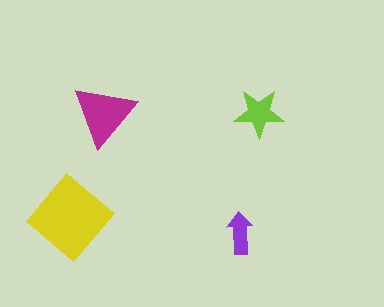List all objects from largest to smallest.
The yellow diamond, the magenta triangle, the lime star, the purple arrow.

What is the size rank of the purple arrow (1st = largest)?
4th.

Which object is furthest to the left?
The yellow diamond is leftmost.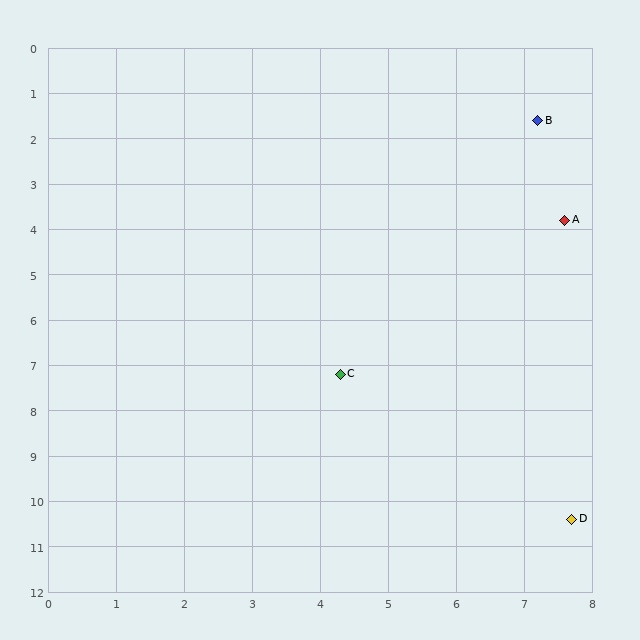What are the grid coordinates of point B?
Point B is at approximately (7.2, 1.6).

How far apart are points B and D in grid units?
Points B and D are about 8.8 grid units apart.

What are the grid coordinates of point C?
Point C is at approximately (4.3, 7.2).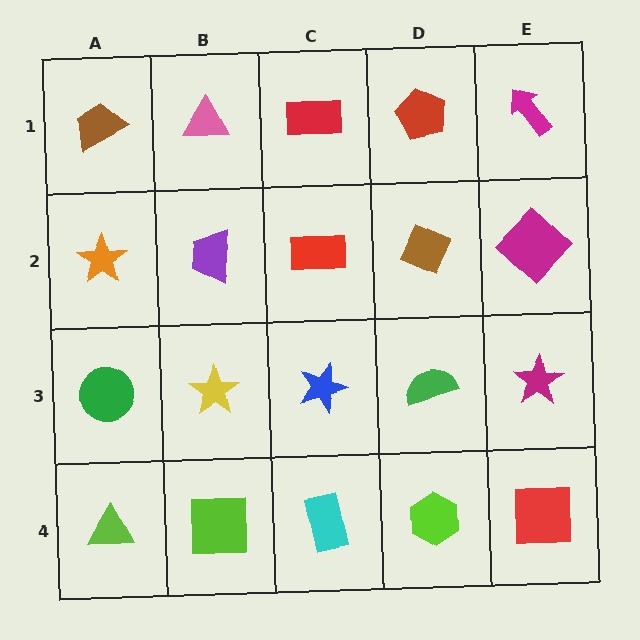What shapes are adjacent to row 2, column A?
A brown trapezoid (row 1, column A), a green circle (row 3, column A), a purple trapezoid (row 2, column B).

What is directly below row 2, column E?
A magenta star.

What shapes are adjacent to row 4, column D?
A green semicircle (row 3, column D), a cyan rectangle (row 4, column C), a red square (row 4, column E).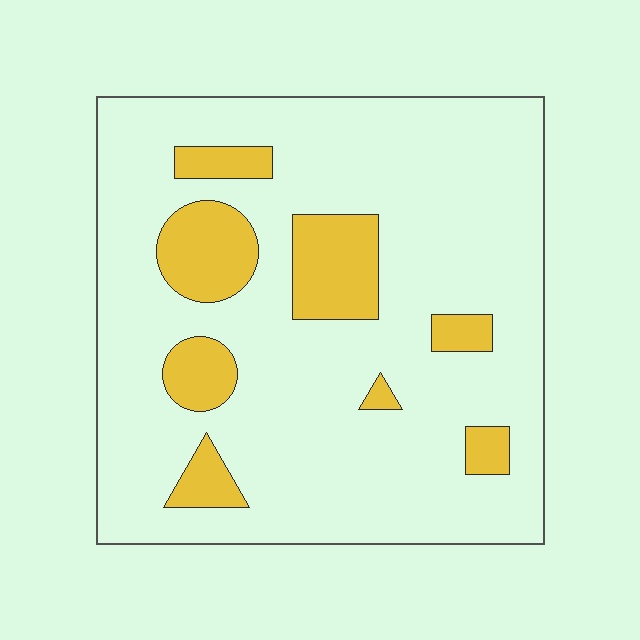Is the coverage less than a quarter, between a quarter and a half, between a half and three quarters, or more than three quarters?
Less than a quarter.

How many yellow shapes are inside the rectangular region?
8.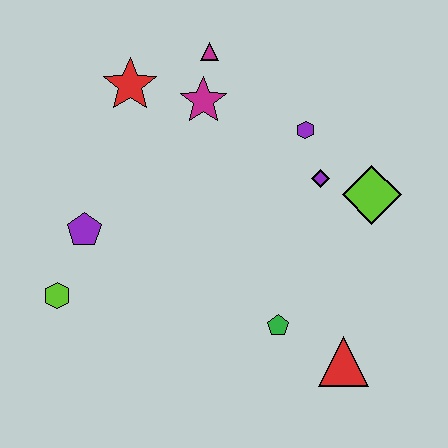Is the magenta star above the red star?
No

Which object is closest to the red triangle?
The green pentagon is closest to the red triangle.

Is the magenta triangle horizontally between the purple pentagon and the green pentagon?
Yes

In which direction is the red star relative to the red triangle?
The red star is above the red triangle.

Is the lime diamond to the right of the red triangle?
Yes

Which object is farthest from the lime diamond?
The lime hexagon is farthest from the lime diamond.